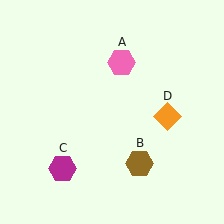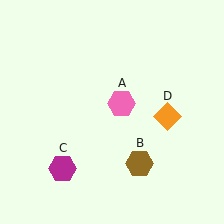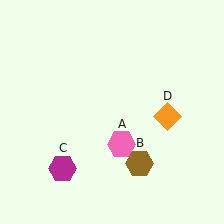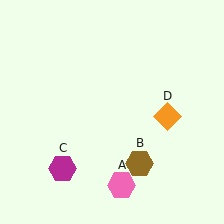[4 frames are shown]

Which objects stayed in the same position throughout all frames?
Brown hexagon (object B) and magenta hexagon (object C) and orange diamond (object D) remained stationary.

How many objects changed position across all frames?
1 object changed position: pink hexagon (object A).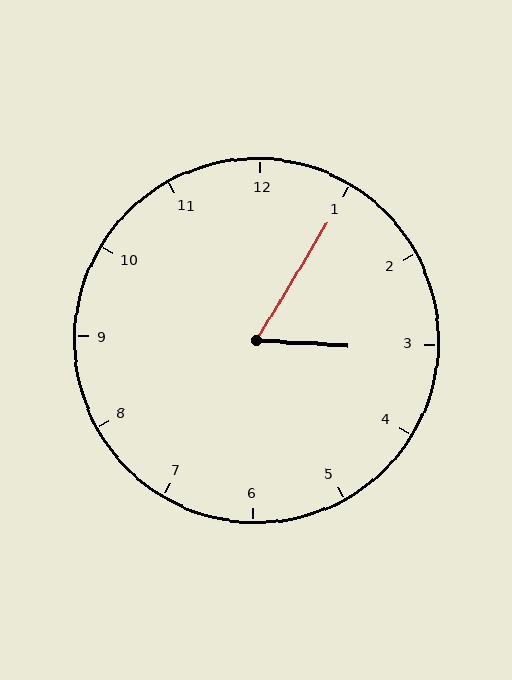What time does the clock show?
3:05.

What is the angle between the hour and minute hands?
Approximately 62 degrees.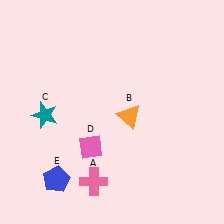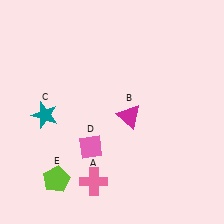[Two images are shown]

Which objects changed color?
B changed from orange to magenta. E changed from blue to lime.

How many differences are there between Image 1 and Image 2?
There are 2 differences between the two images.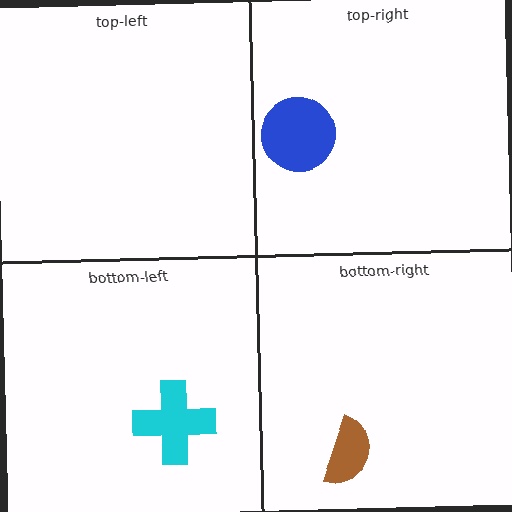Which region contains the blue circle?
The top-right region.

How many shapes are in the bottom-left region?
1.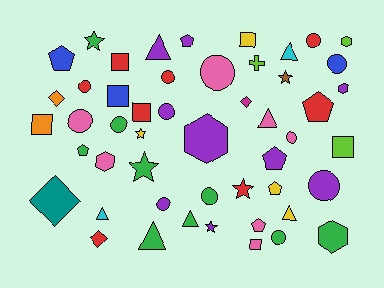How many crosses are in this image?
There is 1 cross.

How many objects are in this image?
There are 50 objects.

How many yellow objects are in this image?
There are 4 yellow objects.